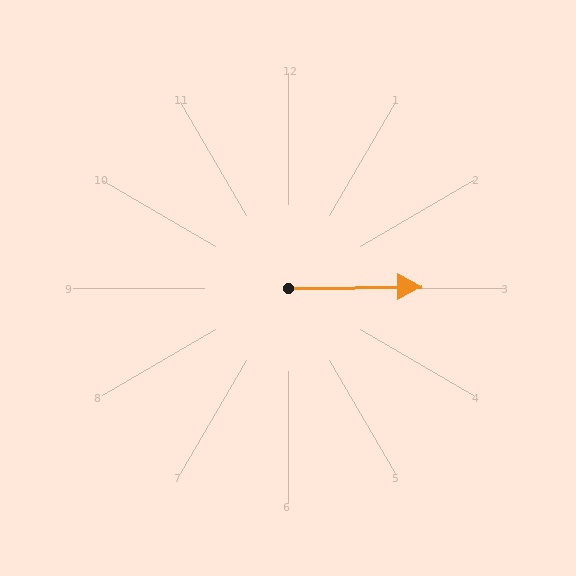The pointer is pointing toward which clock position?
Roughly 3 o'clock.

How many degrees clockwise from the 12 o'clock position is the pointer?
Approximately 89 degrees.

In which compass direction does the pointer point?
East.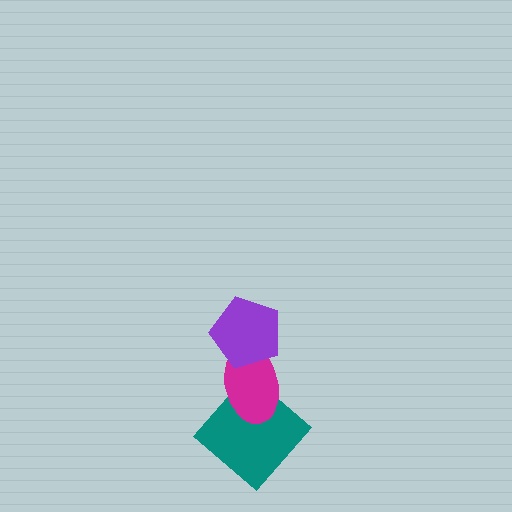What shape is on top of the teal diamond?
The magenta ellipse is on top of the teal diamond.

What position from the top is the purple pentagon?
The purple pentagon is 1st from the top.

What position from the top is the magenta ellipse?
The magenta ellipse is 2nd from the top.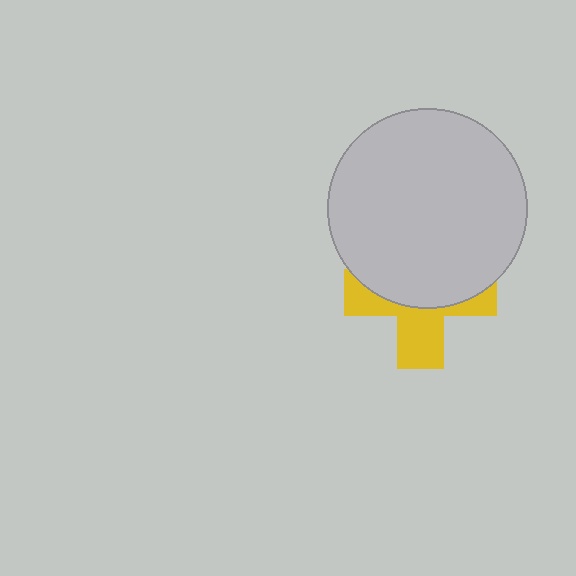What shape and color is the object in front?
The object in front is a light gray circle.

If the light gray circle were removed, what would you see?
You would see the complete yellow cross.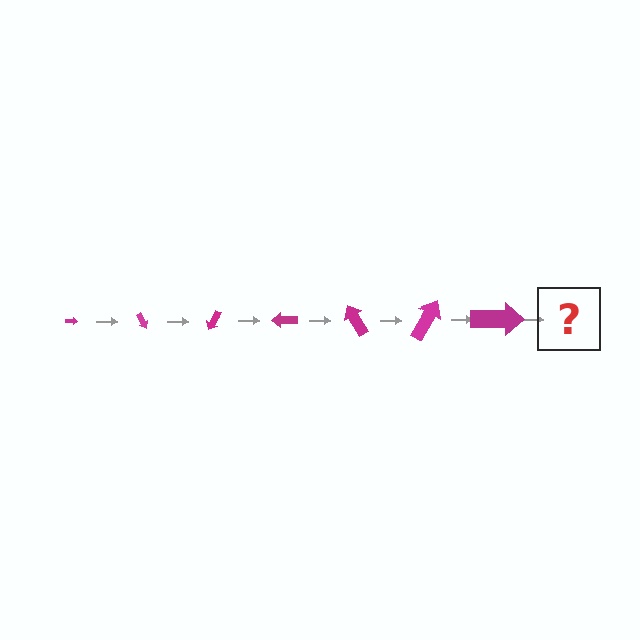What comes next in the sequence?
The next element should be an arrow, larger than the previous one and rotated 420 degrees from the start.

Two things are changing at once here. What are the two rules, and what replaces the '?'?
The two rules are that the arrow grows larger each step and it rotates 60 degrees each step. The '?' should be an arrow, larger than the previous one and rotated 420 degrees from the start.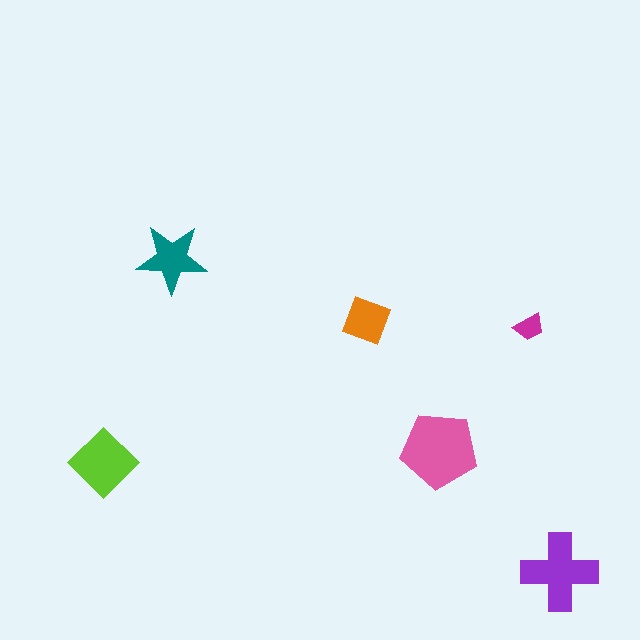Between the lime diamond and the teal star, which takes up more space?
The lime diamond.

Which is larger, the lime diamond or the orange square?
The lime diamond.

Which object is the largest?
The pink pentagon.